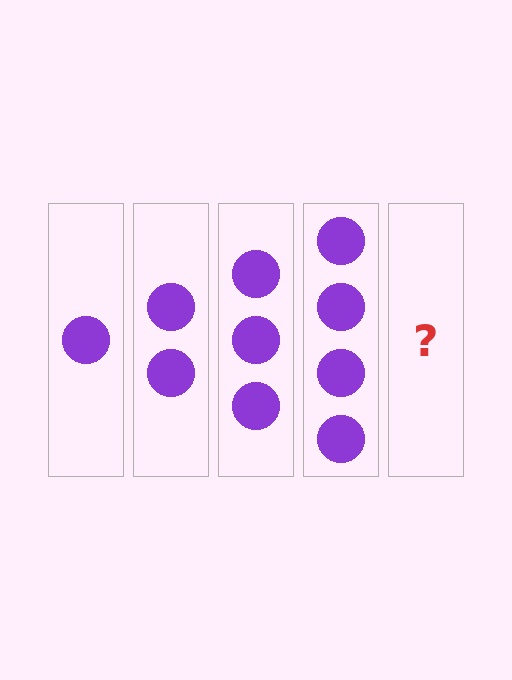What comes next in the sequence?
The next element should be 5 circles.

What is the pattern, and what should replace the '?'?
The pattern is that each step adds one more circle. The '?' should be 5 circles.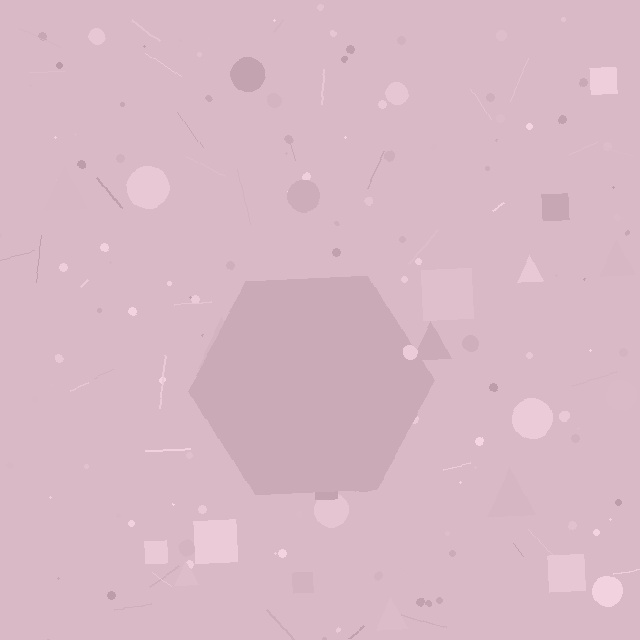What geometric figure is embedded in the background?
A hexagon is embedded in the background.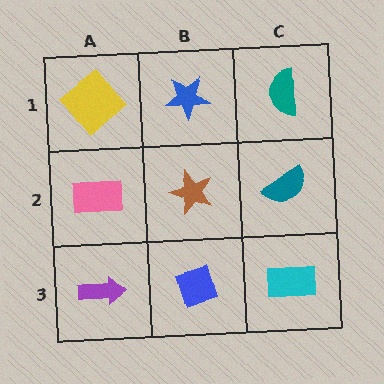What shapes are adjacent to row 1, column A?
A pink rectangle (row 2, column A), a blue star (row 1, column B).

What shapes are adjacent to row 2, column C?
A teal semicircle (row 1, column C), a cyan rectangle (row 3, column C), a brown star (row 2, column B).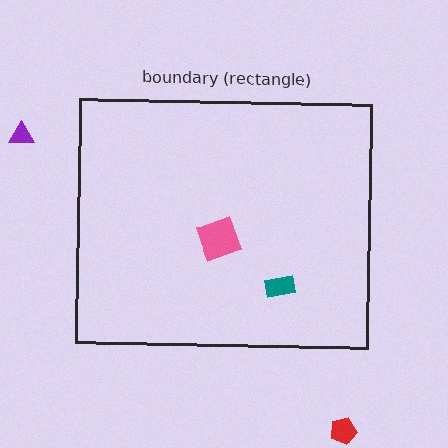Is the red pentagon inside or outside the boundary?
Outside.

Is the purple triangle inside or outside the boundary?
Outside.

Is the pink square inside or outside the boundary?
Inside.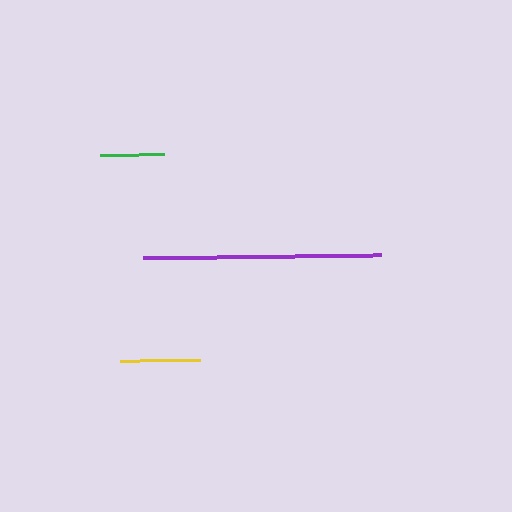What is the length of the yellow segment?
The yellow segment is approximately 80 pixels long.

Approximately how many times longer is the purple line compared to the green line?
The purple line is approximately 3.7 times the length of the green line.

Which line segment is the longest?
The purple line is the longest at approximately 238 pixels.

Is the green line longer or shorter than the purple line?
The purple line is longer than the green line.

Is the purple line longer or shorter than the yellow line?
The purple line is longer than the yellow line.